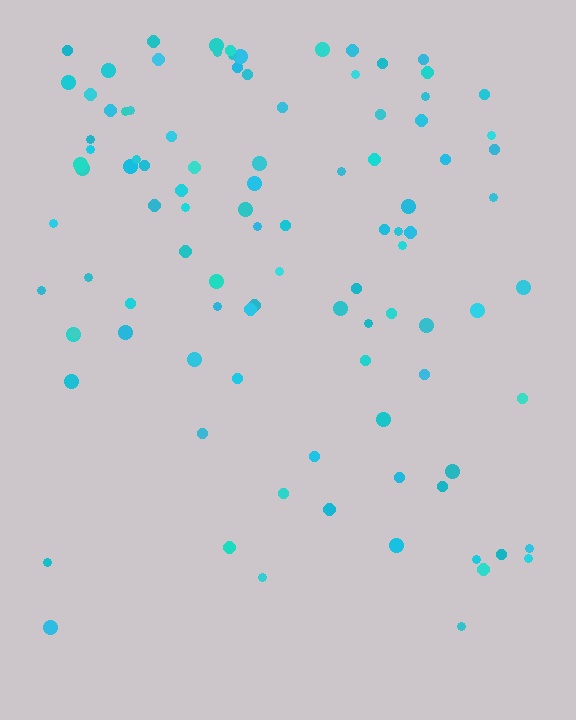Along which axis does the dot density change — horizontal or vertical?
Vertical.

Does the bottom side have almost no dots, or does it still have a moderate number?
Still a moderate number, just noticeably fewer than the top.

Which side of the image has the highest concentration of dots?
The top.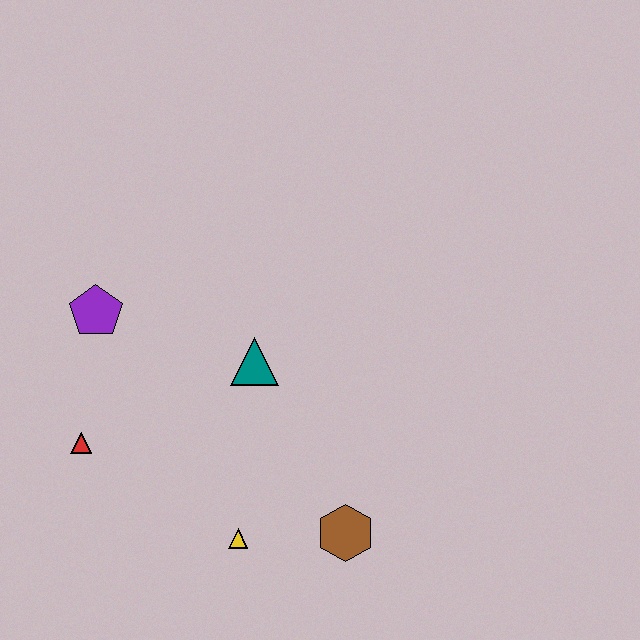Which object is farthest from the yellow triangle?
The purple pentagon is farthest from the yellow triangle.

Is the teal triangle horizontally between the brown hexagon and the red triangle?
Yes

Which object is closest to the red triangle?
The purple pentagon is closest to the red triangle.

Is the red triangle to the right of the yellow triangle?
No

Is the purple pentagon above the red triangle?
Yes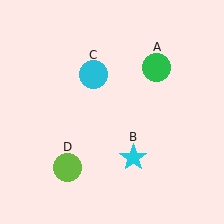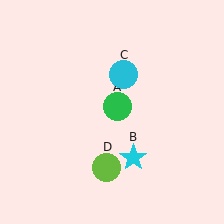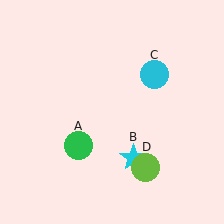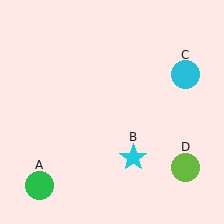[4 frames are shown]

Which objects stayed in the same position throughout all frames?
Cyan star (object B) remained stationary.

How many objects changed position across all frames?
3 objects changed position: green circle (object A), cyan circle (object C), lime circle (object D).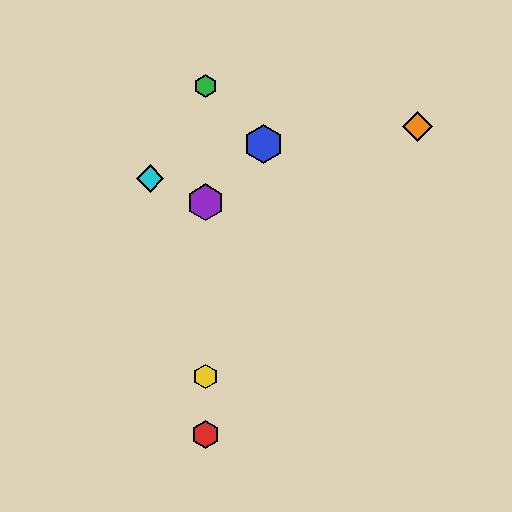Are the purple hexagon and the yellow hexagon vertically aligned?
Yes, both are at x≈206.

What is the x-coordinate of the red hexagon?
The red hexagon is at x≈206.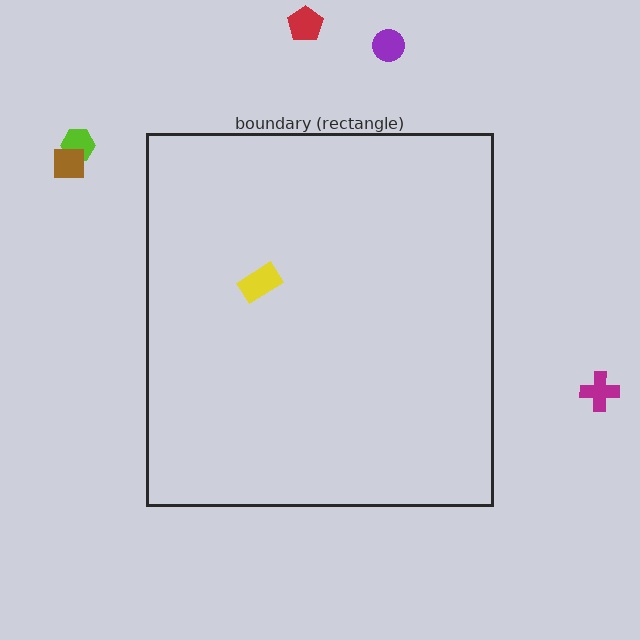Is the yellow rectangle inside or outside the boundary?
Inside.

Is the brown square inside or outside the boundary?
Outside.